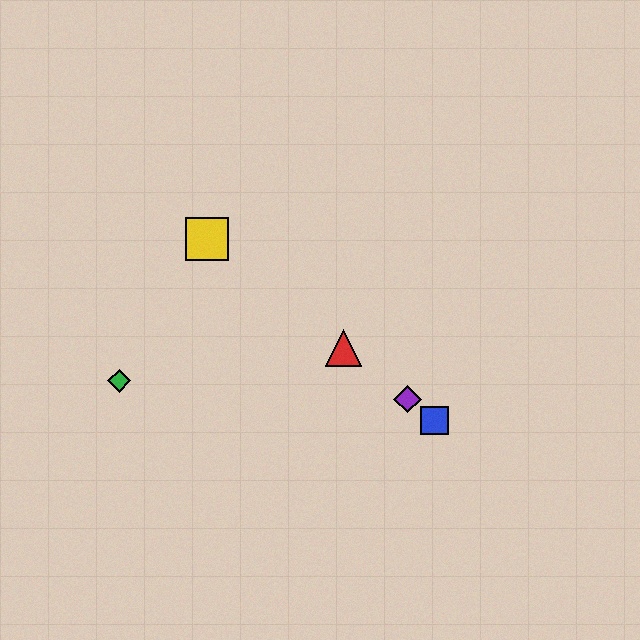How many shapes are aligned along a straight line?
4 shapes (the red triangle, the blue square, the yellow square, the purple diamond) are aligned along a straight line.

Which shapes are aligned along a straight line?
The red triangle, the blue square, the yellow square, the purple diamond are aligned along a straight line.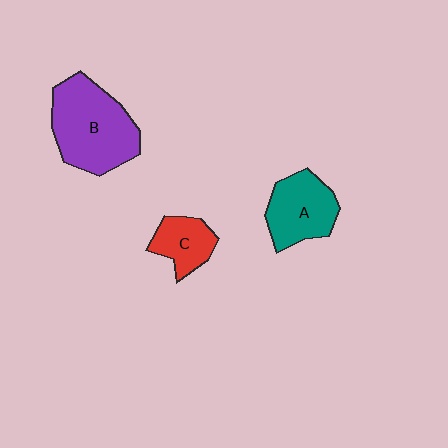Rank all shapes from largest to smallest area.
From largest to smallest: B (purple), A (teal), C (red).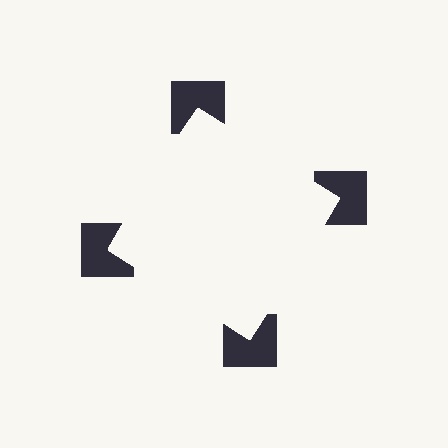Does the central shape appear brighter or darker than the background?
It typically appears slightly brighter than the background, even though no actual brightness change is drawn.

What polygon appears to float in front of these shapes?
An illusory square — its edges are inferred from the aligned wedge cuts in the notched squares, not physically drawn.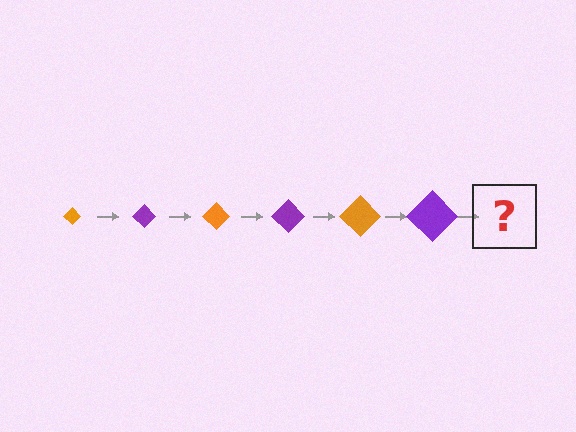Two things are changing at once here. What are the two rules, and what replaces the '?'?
The two rules are that the diamond grows larger each step and the color cycles through orange and purple. The '?' should be an orange diamond, larger than the previous one.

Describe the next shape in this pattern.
It should be an orange diamond, larger than the previous one.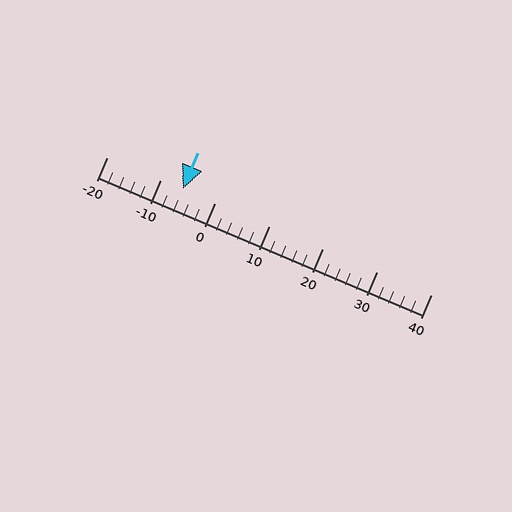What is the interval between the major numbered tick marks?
The major tick marks are spaced 10 units apart.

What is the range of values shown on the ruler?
The ruler shows values from -20 to 40.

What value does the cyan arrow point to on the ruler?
The cyan arrow points to approximately -6.